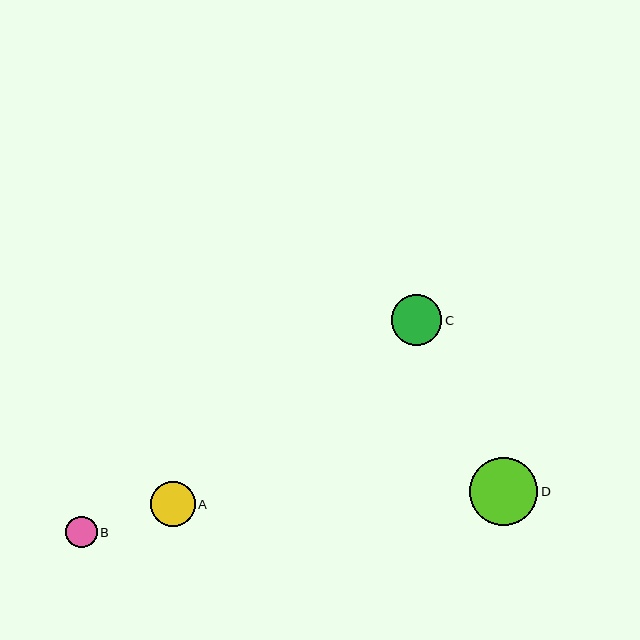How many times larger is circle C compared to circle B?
Circle C is approximately 1.6 times the size of circle B.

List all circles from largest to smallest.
From largest to smallest: D, C, A, B.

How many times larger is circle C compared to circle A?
Circle C is approximately 1.1 times the size of circle A.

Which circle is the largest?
Circle D is the largest with a size of approximately 69 pixels.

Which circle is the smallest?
Circle B is the smallest with a size of approximately 31 pixels.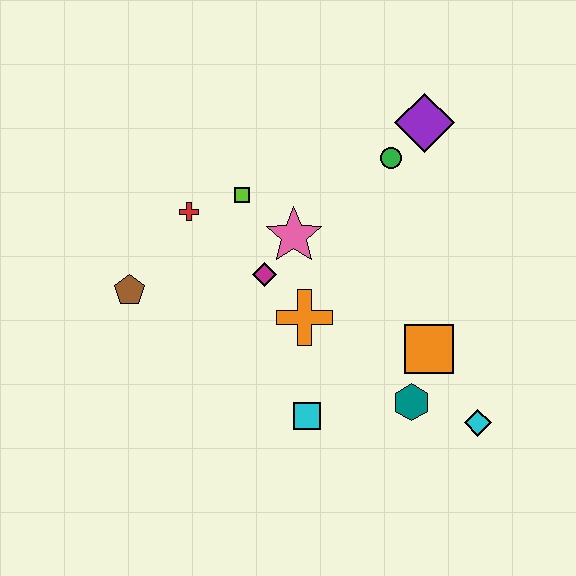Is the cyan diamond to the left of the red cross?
No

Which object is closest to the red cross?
The lime square is closest to the red cross.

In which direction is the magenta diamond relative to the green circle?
The magenta diamond is to the left of the green circle.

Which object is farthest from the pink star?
The cyan diamond is farthest from the pink star.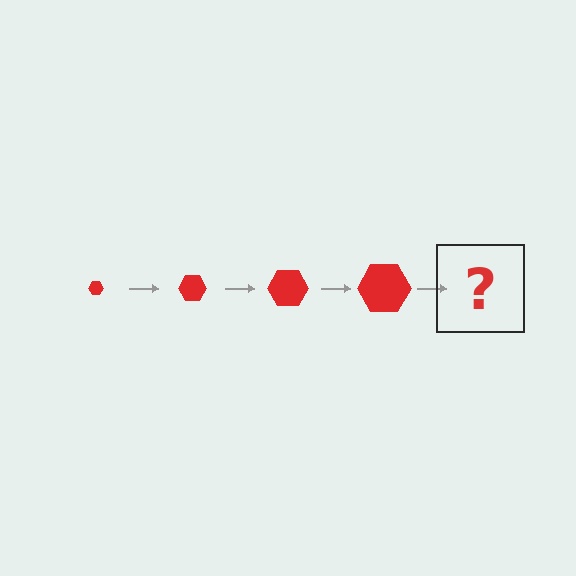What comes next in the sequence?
The next element should be a red hexagon, larger than the previous one.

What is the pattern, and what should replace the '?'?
The pattern is that the hexagon gets progressively larger each step. The '?' should be a red hexagon, larger than the previous one.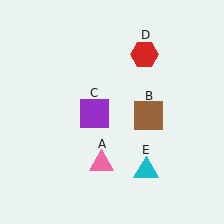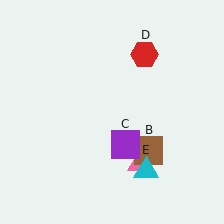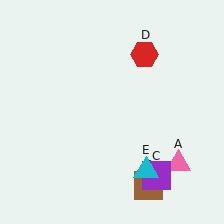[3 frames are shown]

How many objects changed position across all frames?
3 objects changed position: pink triangle (object A), brown square (object B), purple square (object C).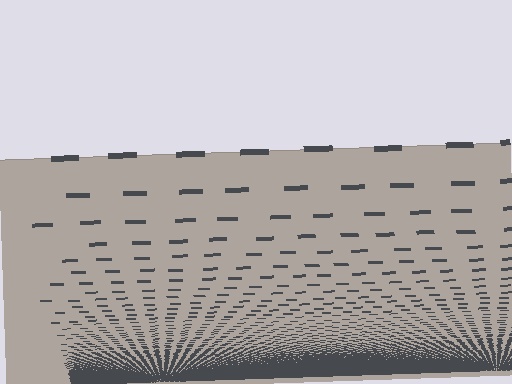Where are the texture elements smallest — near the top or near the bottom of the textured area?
Near the bottom.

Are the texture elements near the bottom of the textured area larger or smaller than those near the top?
Smaller. The gradient is inverted — elements near the bottom are smaller and denser.